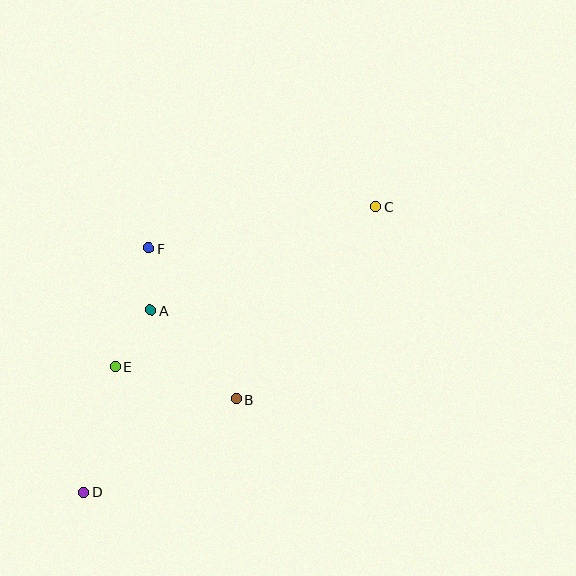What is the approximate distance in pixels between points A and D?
The distance between A and D is approximately 194 pixels.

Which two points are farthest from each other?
Points C and D are farthest from each other.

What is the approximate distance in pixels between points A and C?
The distance between A and C is approximately 248 pixels.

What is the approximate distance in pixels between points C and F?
The distance between C and F is approximately 230 pixels.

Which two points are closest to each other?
Points A and F are closest to each other.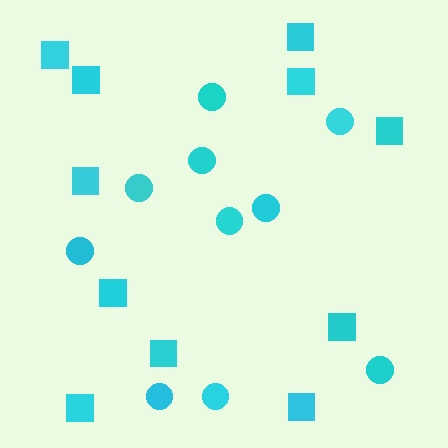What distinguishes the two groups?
There are 2 groups: one group of circles (10) and one group of squares (11).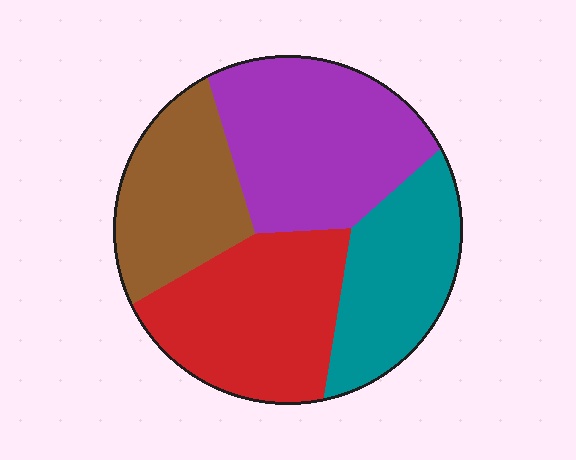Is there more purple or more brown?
Purple.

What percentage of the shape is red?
Red takes up about one quarter (1/4) of the shape.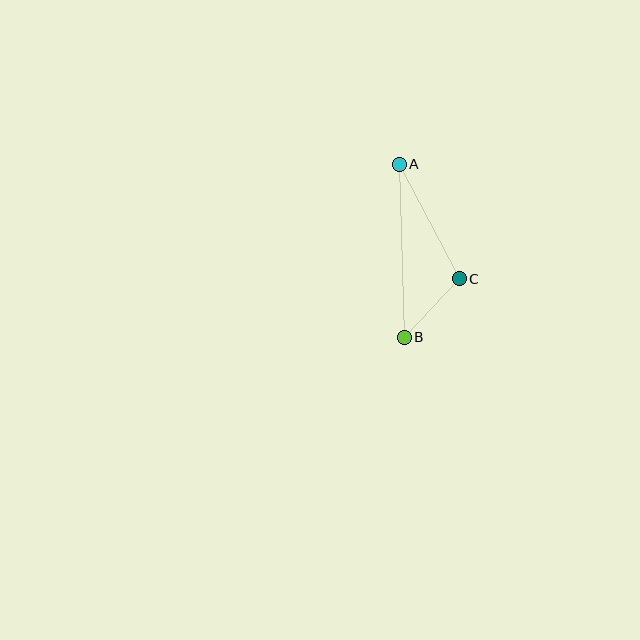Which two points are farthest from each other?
Points A and B are farthest from each other.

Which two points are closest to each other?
Points B and C are closest to each other.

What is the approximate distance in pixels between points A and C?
The distance between A and C is approximately 129 pixels.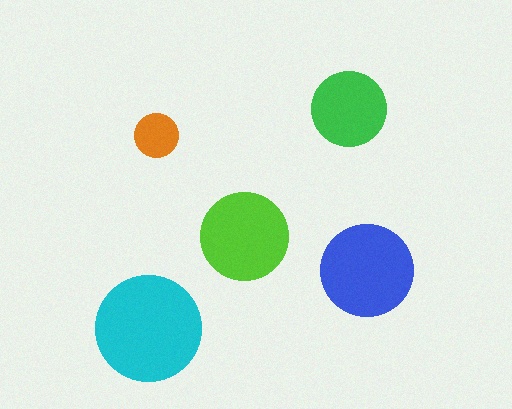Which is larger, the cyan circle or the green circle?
The cyan one.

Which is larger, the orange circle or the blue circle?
The blue one.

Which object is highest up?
The green circle is topmost.